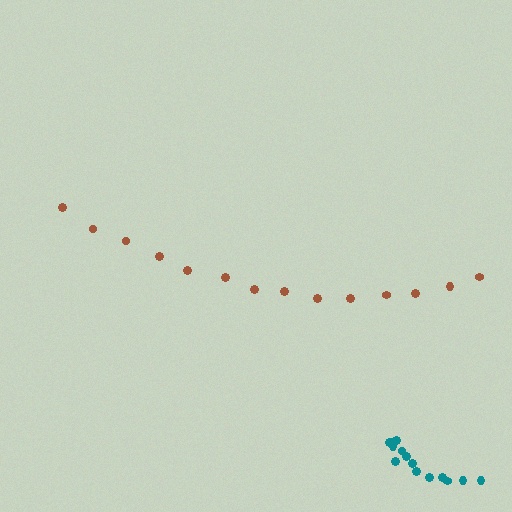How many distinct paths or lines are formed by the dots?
There are 2 distinct paths.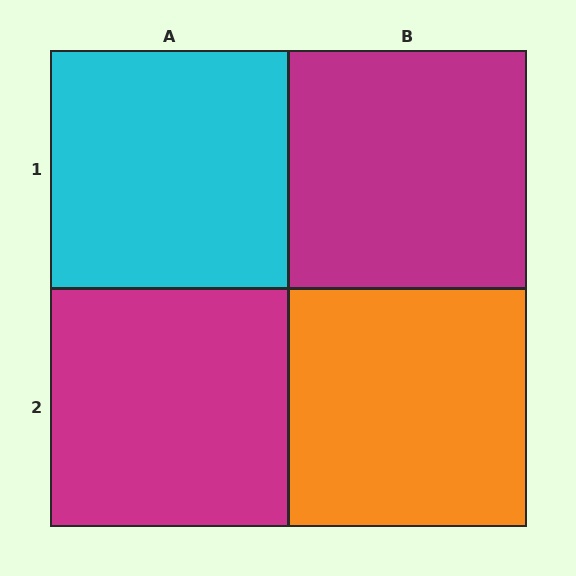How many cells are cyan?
1 cell is cyan.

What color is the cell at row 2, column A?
Magenta.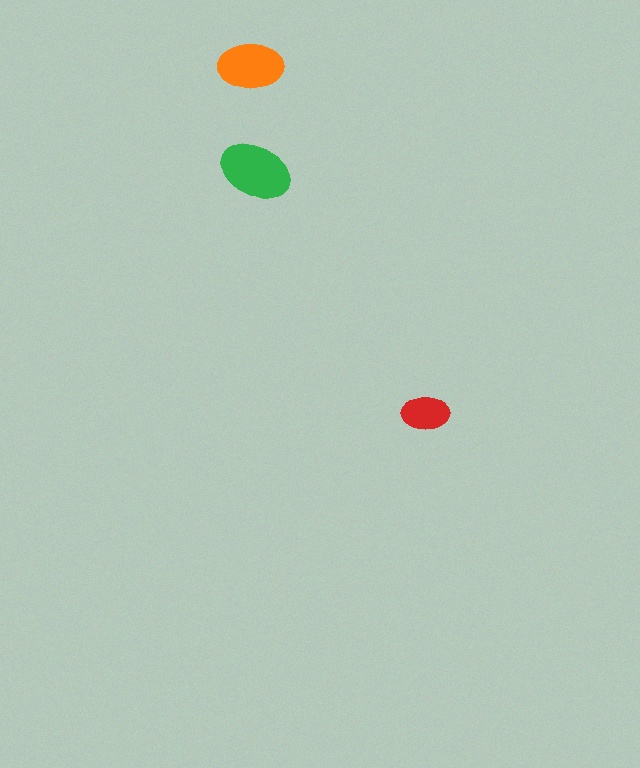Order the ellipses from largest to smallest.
the green one, the orange one, the red one.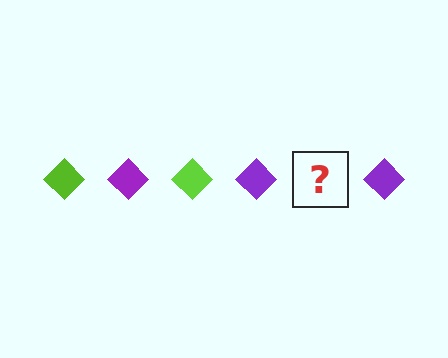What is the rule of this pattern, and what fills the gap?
The rule is that the pattern cycles through lime, purple diamonds. The gap should be filled with a lime diamond.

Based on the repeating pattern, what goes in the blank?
The blank should be a lime diamond.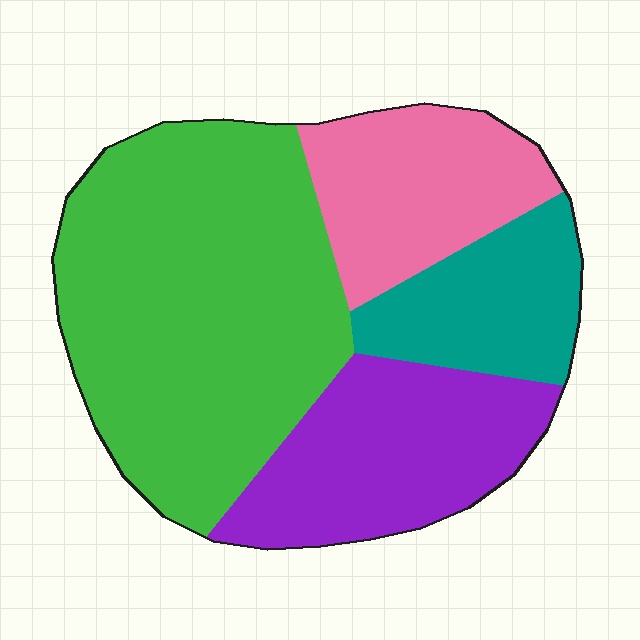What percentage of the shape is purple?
Purple covers about 20% of the shape.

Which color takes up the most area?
Green, at roughly 45%.